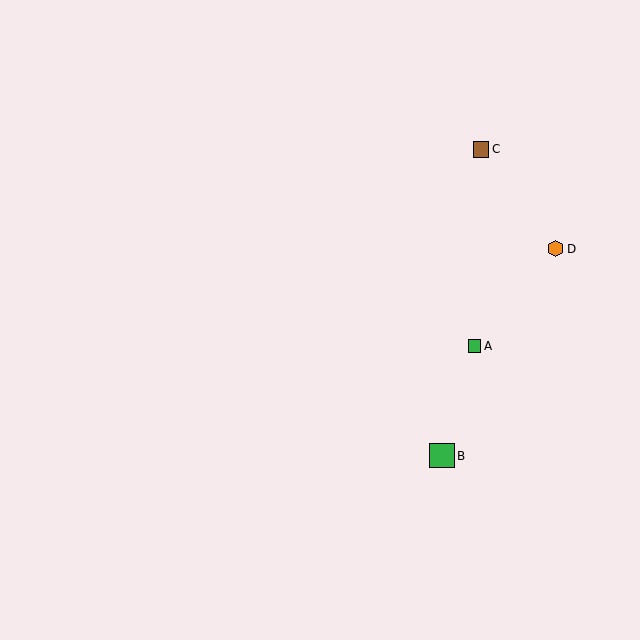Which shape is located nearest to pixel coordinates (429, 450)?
The green square (labeled B) at (442, 456) is nearest to that location.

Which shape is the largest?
The green square (labeled B) is the largest.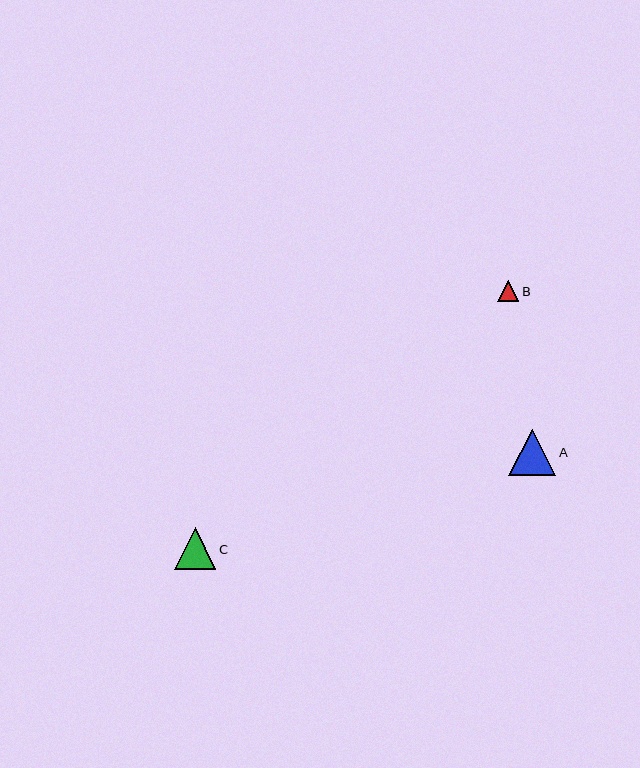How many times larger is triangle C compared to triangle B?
Triangle C is approximately 2.0 times the size of triangle B.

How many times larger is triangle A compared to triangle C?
Triangle A is approximately 1.1 times the size of triangle C.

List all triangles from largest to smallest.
From largest to smallest: A, C, B.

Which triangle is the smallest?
Triangle B is the smallest with a size of approximately 21 pixels.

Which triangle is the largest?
Triangle A is the largest with a size of approximately 47 pixels.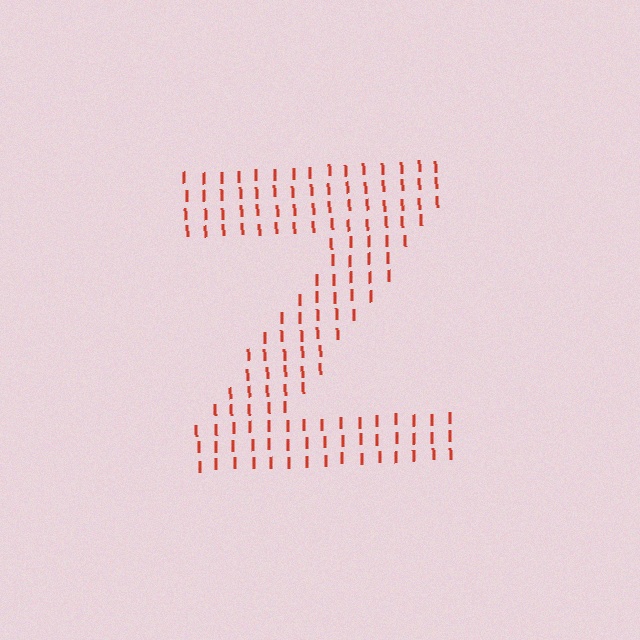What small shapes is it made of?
It is made of small letter I's.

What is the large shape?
The large shape is the letter Z.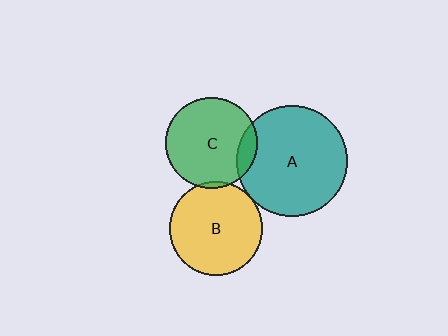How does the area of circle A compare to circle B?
Approximately 1.4 times.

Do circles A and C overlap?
Yes.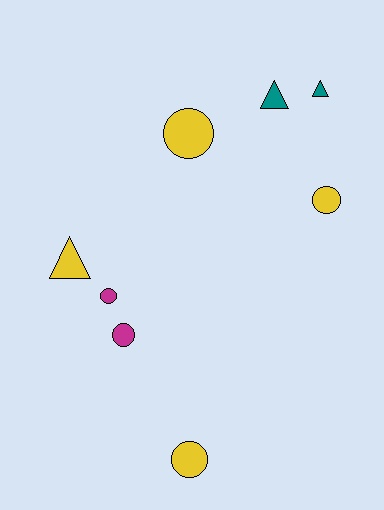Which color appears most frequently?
Yellow, with 4 objects.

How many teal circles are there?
There are no teal circles.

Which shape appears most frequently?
Circle, with 5 objects.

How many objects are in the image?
There are 8 objects.